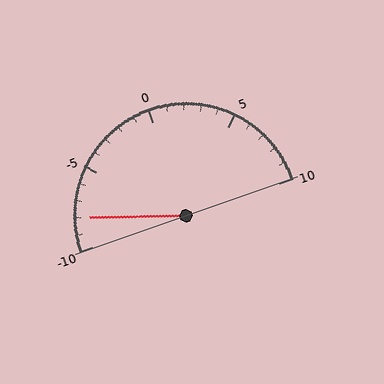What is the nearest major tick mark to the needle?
The nearest major tick mark is -10.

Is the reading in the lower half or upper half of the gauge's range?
The reading is in the lower half of the range (-10 to 10).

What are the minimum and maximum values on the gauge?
The gauge ranges from -10 to 10.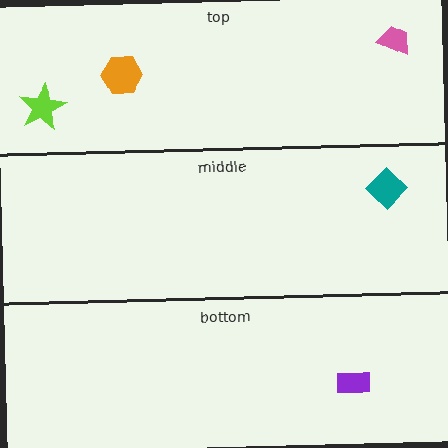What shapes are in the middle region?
The teal diamond.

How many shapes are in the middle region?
1.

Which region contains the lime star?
The top region.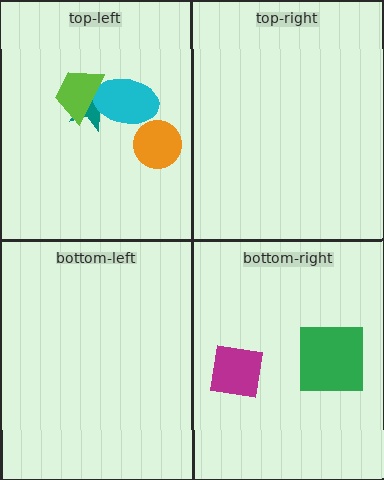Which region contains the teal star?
The top-left region.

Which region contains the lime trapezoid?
The top-left region.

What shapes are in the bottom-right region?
The magenta square, the green square.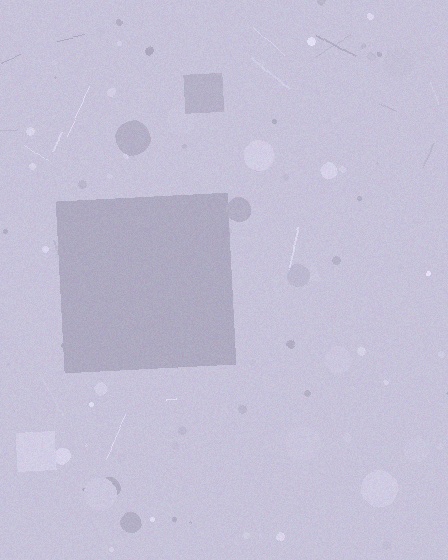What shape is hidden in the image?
A square is hidden in the image.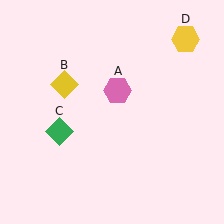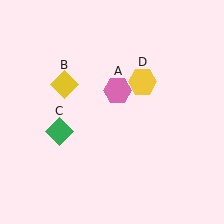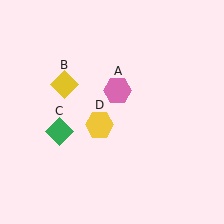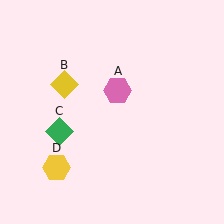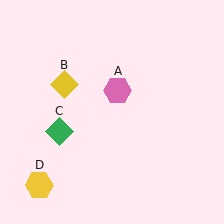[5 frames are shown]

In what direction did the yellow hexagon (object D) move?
The yellow hexagon (object D) moved down and to the left.